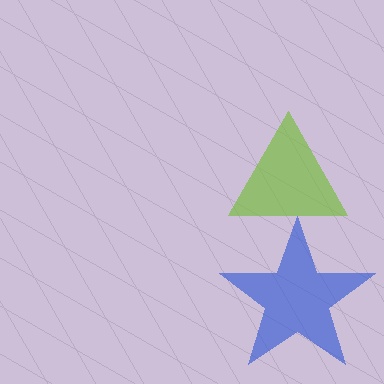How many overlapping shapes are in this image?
There are 2 overlapping shapes in the image.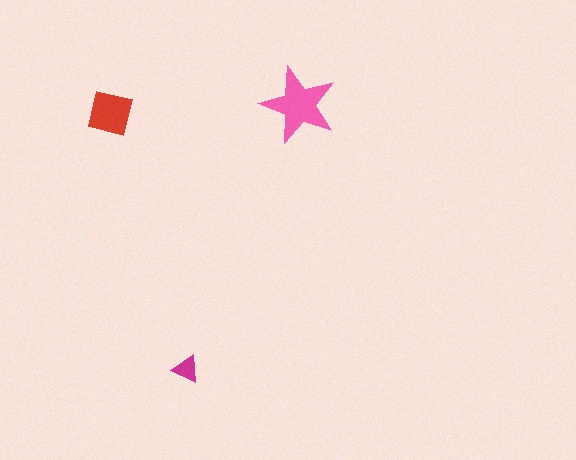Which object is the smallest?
The magenta triangle.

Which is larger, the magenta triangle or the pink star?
The pink star.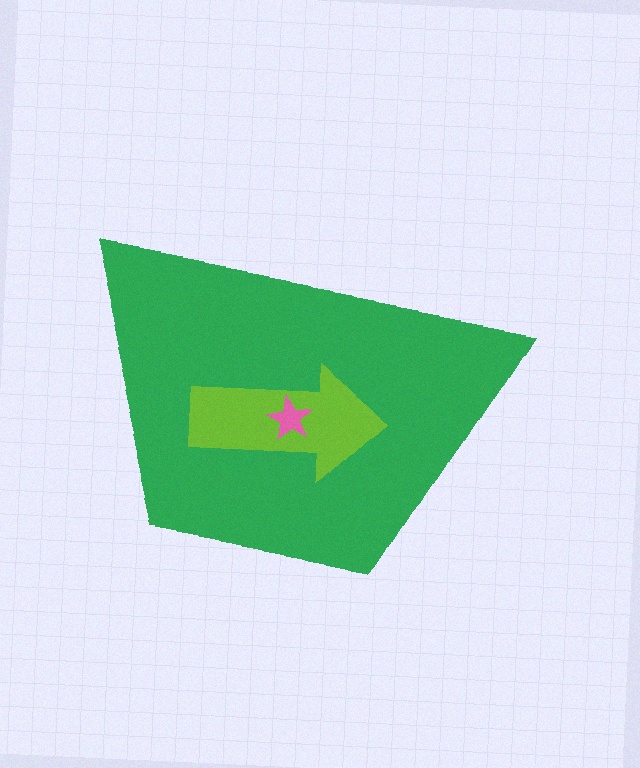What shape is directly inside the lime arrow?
The pink star.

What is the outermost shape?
The green trapezoid.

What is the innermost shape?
The pink star.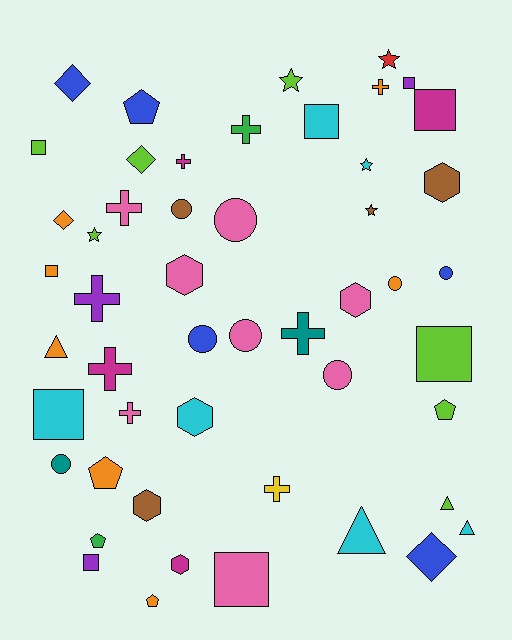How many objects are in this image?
There are 50 objects.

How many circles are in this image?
There are 8 circles.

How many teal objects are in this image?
There are 2 teal objects.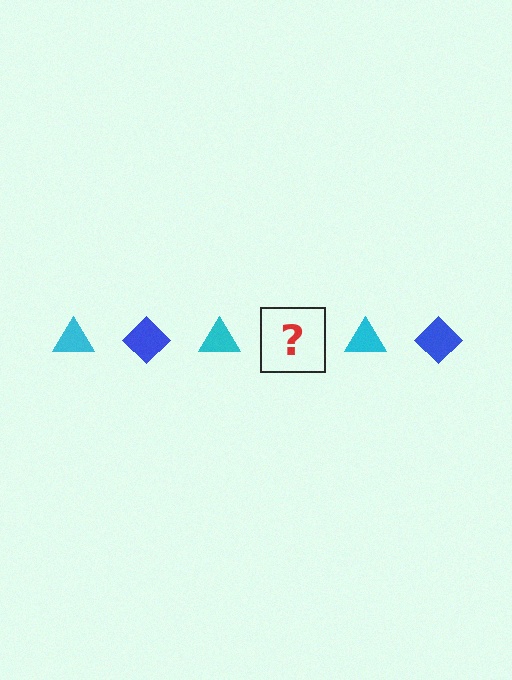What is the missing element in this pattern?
The missing element is a blue diamond.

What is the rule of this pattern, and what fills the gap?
The rule is that the pattern alternates between cyan triangle and blue diamond. The gap should be filled with a blue diamond.